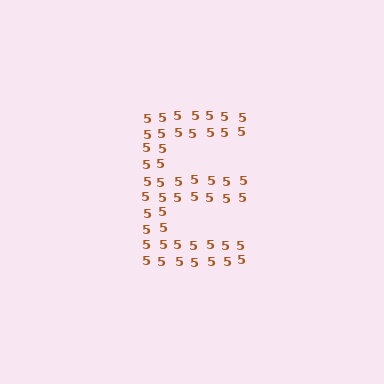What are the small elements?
The small elements are digit 5's.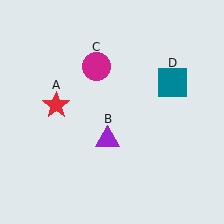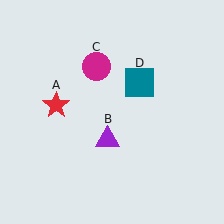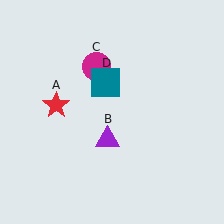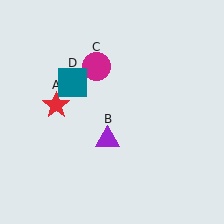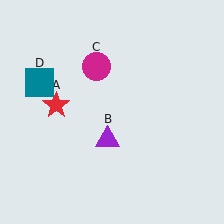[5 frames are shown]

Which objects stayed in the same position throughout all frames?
Red star (object A) and purple triangle (object B) and magenta circle (object C) remained stationary.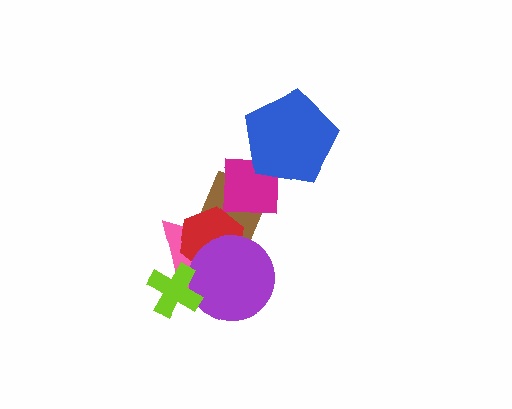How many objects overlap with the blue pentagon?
1 object overlaps with the blue pentagon.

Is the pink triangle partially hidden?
Yes, it is partially covered by another shape.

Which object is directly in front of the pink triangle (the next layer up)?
The red hexagon is directly in front of the pink triangle.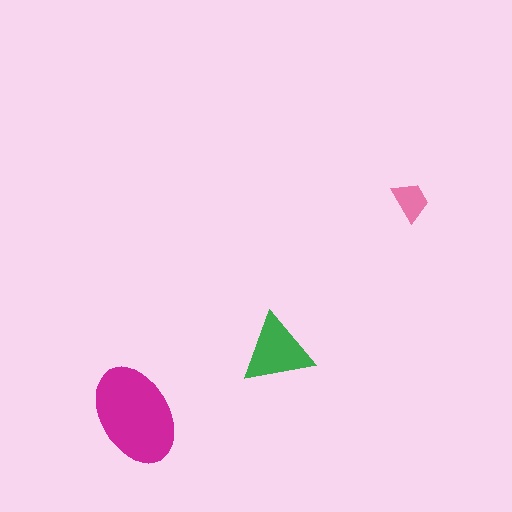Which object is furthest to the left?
The magenta ellipse is leftmost.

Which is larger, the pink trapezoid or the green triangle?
The green triangle.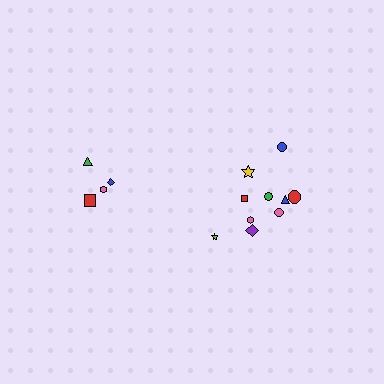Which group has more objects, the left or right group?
The right group.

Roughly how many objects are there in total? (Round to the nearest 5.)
Roughly 15 objects in total.